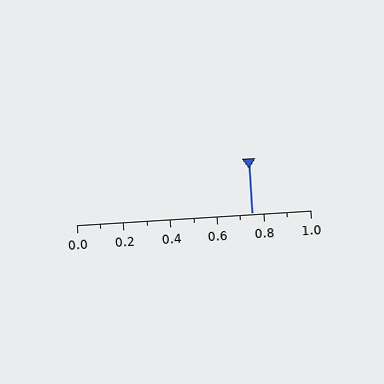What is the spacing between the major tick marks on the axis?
The major ticks are spaced 0.2 apart.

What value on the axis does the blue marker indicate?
The marker indicates approximately 0.75.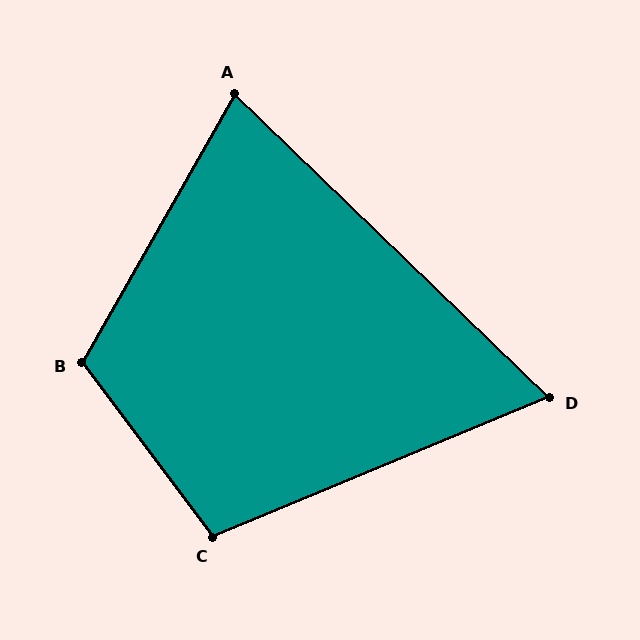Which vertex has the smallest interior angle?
D, at approximately 66 degrees.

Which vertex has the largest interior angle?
B, at approximately 114 degrees.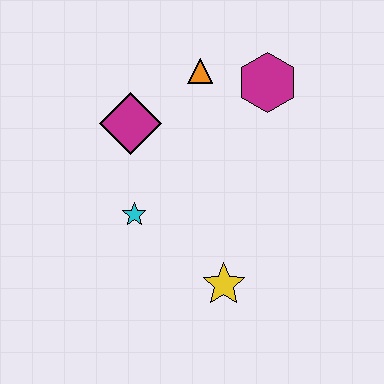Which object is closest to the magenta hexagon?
The orange triangle is closest to the magenta hexagon.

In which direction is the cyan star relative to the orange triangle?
The cyan star is below the orange triangle.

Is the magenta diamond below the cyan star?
No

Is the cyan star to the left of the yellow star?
Yes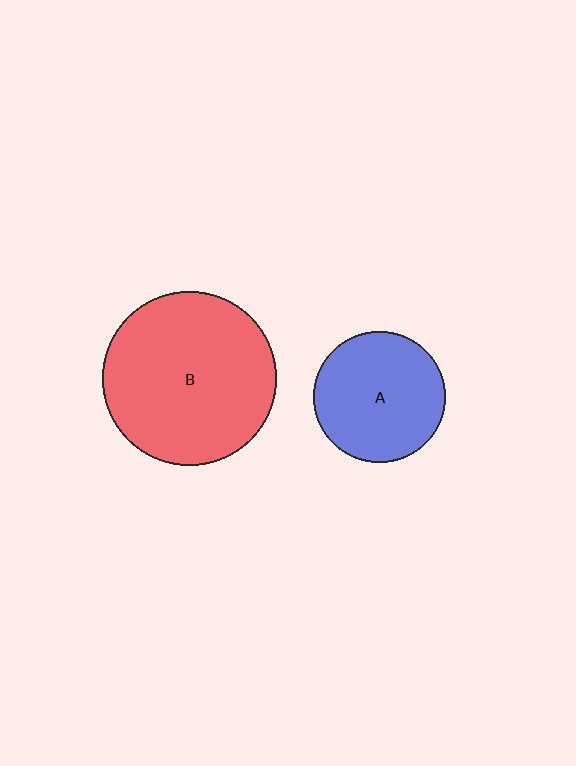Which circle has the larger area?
Circle B (red).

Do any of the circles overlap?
No, none of the circles overlap.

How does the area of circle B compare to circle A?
Approximately 1.7 times.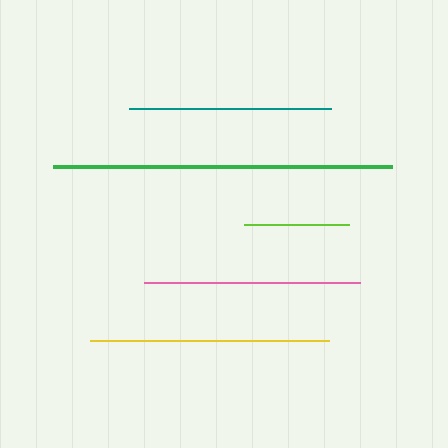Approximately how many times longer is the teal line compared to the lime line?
The teal line is approximately 1.9 times the length of the lime line.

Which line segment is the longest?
The green line is the longest at approximately 339 pixels.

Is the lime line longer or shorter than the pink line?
The pink line is longer than the lime line.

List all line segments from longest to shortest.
From longest to shortest: green, yellow, pink, teal, lime.